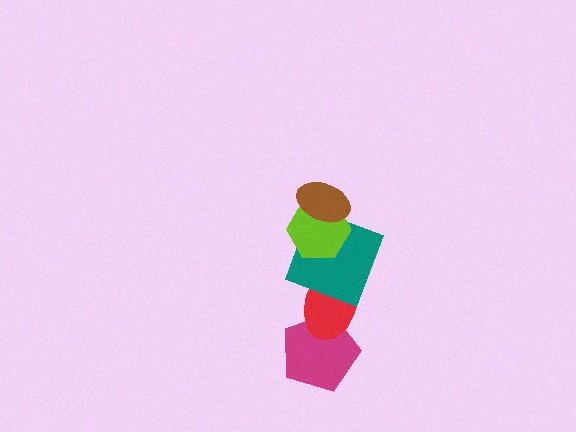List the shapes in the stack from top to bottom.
From top to bottom: the brown ellipse, the lime hexagon, the teal square, the red ellipse, the magenta pentagon.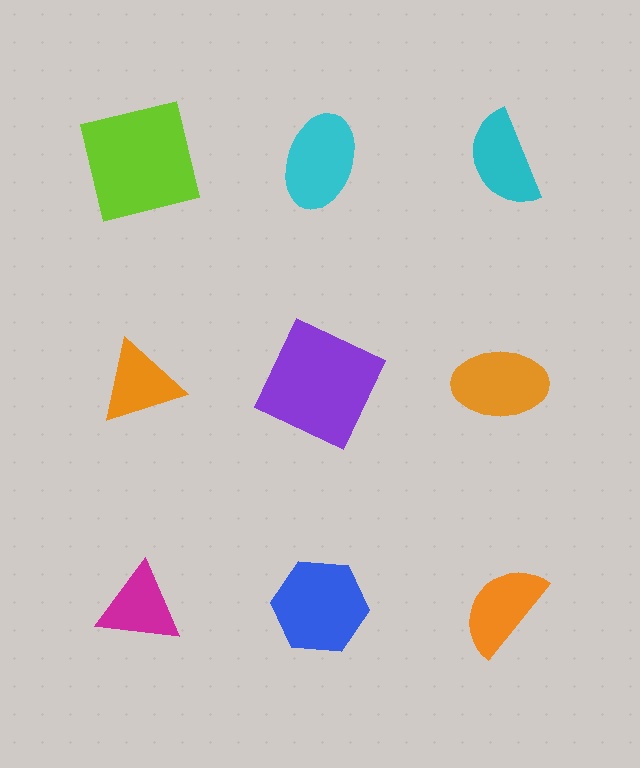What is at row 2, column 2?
A purple square.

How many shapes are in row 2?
3 shapes.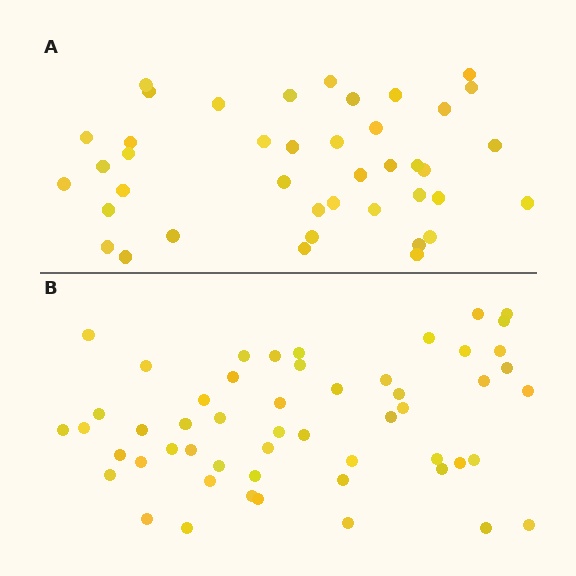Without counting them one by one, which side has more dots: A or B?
Region B (the bottom region) has more dots.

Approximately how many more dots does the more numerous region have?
Region B has roughly 12 or so more dots than region A.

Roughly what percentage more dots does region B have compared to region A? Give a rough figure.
About 30% more.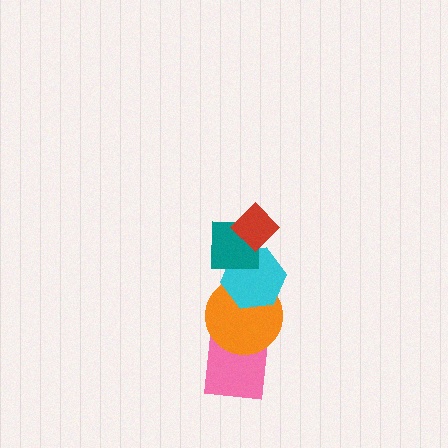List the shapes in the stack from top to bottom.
From top to bottom: the red diamond, the teal square, the cyan hexagon, the orange circle, the pink square.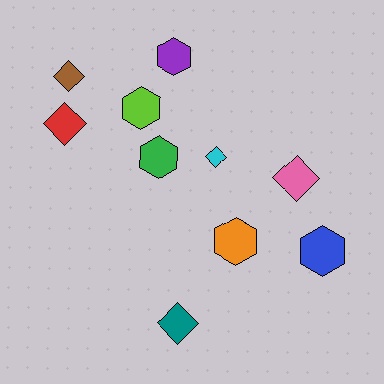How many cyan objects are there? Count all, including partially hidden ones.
There is 1 cyan object.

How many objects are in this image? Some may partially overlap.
There are 10 objects.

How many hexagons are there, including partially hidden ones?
There are 5 hexagons.